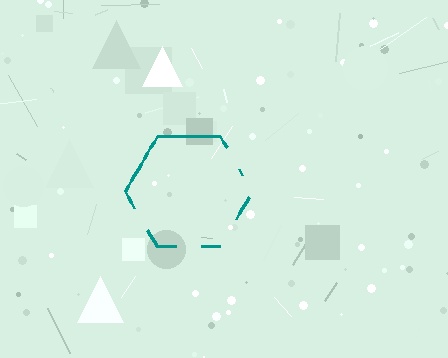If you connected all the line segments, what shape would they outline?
They would outline a hexagon.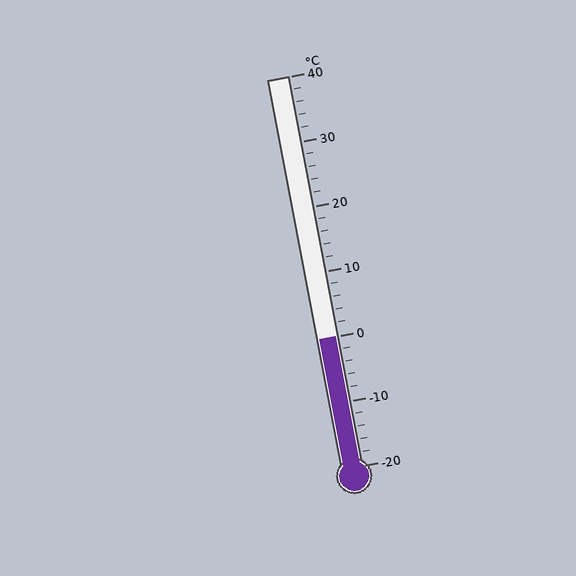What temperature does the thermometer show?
The thermometer shows approximately 0°C.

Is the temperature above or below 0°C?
The temperature is at 0°C.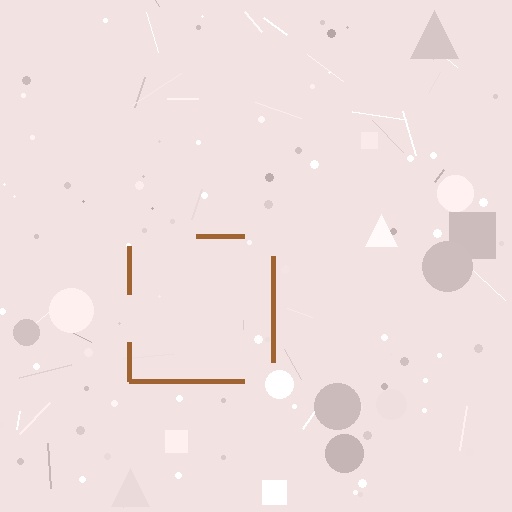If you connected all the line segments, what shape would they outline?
They would outline a square.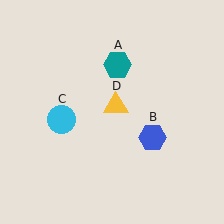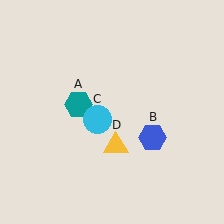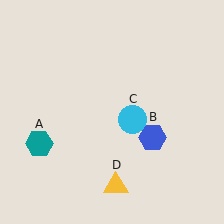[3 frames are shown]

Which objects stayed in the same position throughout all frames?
Blue hexagon (object B) remained stationary.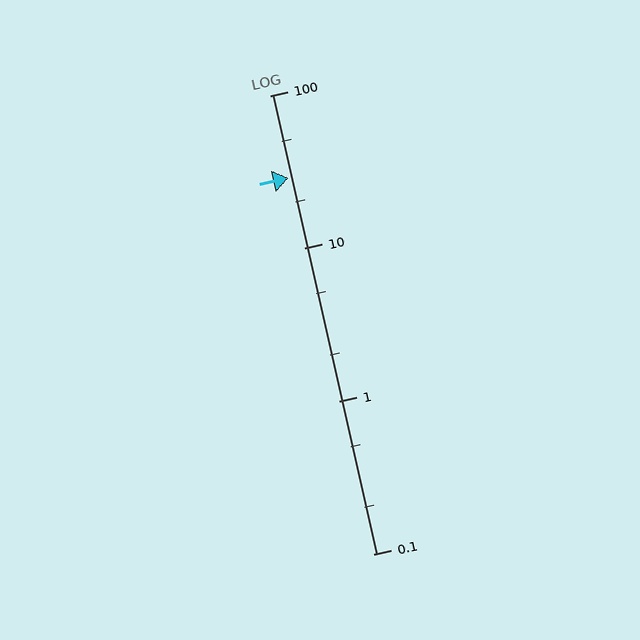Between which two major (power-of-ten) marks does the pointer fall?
The pointer is between 10 and 100.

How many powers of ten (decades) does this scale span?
The scale spans 3 decades, from 0.1 to 100.